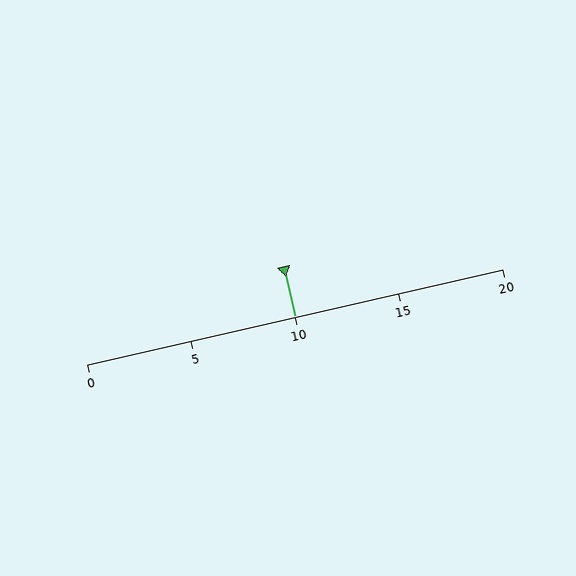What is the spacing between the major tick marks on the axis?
The major ticks are spaced 5 apart.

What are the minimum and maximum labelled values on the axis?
The axis runs from 0 to 20.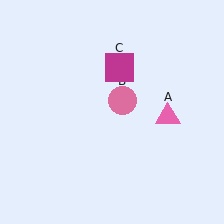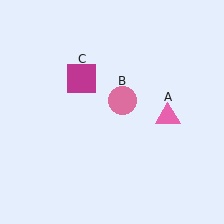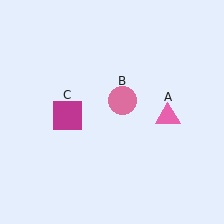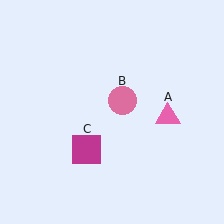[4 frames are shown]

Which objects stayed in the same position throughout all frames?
Pink triangle (object A) and pink circle (object B) remained stationary.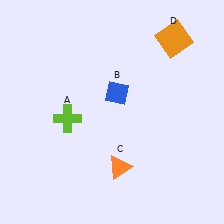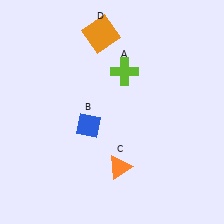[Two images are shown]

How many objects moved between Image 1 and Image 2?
3 objects moved between the two images.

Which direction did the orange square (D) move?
The orange square (D) moved left.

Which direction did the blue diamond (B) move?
The blue diamond (B) moved down.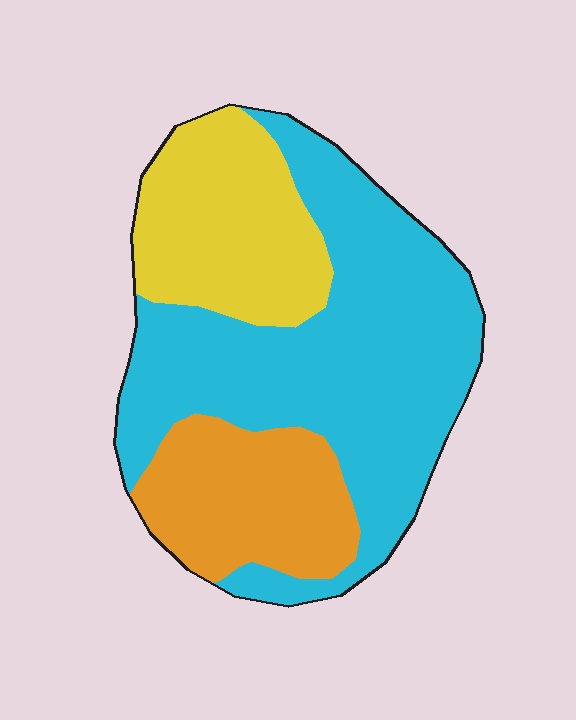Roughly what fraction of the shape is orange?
Orange covers roughly 20% of the shape.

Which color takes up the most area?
Cyan, at roughly 55%.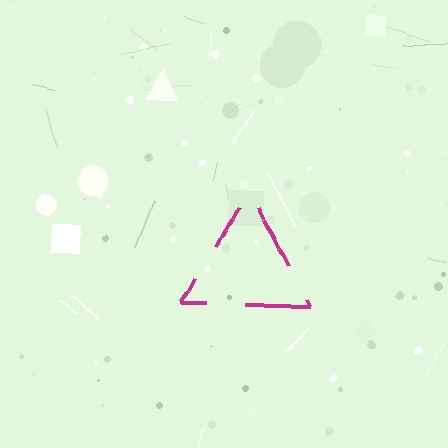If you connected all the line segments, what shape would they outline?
They would outline a triangle.